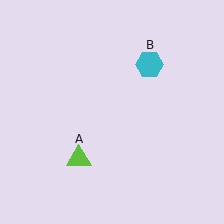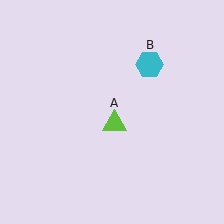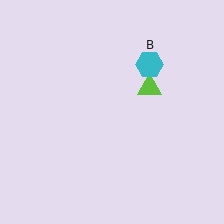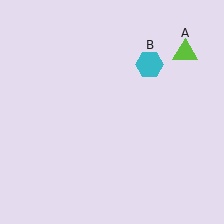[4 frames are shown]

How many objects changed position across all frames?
1 object changed position: lime triangle (object A).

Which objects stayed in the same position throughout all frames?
Cyan hexagon (object B) remained stationary.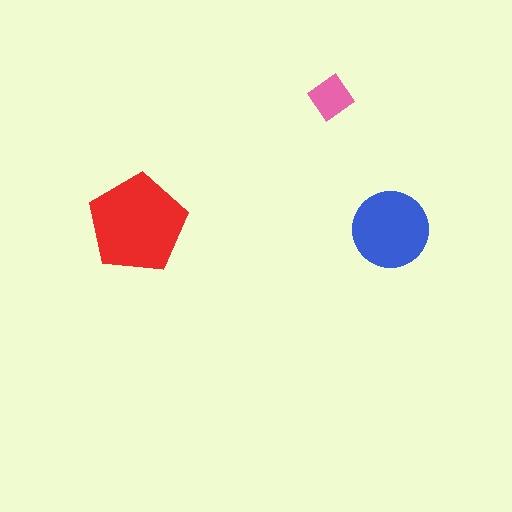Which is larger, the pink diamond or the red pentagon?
The red pentagon.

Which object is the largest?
The red pentagon.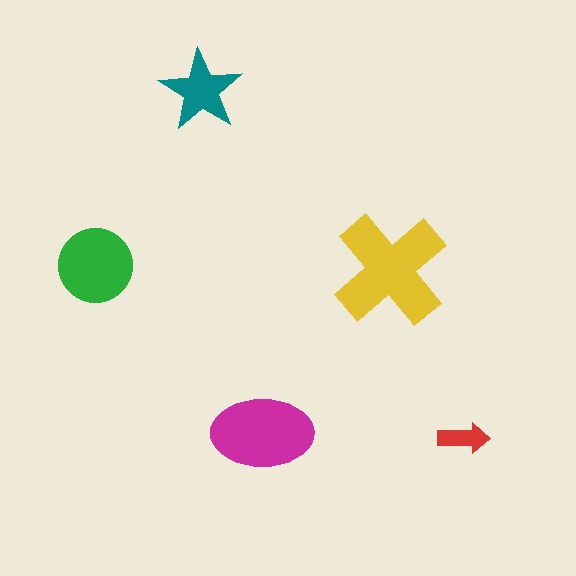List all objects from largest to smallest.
The yellow cross, the magenta ellipse, the green circle, the teal star, the red arrow.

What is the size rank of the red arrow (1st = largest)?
5th.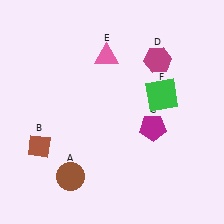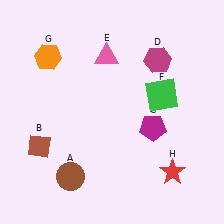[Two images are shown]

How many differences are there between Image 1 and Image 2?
There are 2 differences between the two images.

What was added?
An orange hexagon (G), a red star (H) were added in Image 2.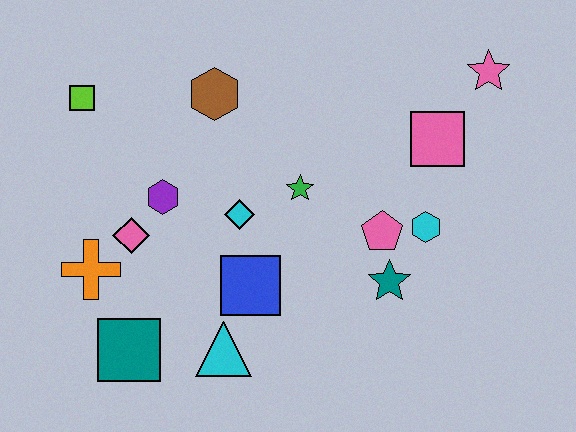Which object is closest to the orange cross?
The pink diamond is closest to the orange cross.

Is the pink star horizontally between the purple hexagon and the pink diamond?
No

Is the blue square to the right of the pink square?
No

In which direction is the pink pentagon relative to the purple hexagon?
The pink pentagon is to the right of the purple hexagon.